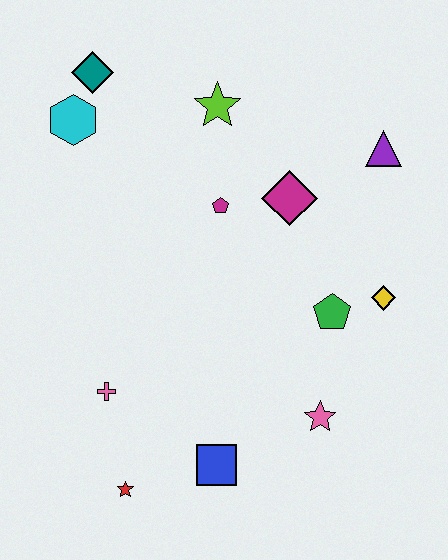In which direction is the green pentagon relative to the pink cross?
The green pentagon is to the right of the pink cross.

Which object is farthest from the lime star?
The red star is farthest from the lime star.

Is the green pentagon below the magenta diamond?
Yes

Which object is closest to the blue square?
The red star is closest to the blue square.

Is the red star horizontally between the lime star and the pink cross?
Yes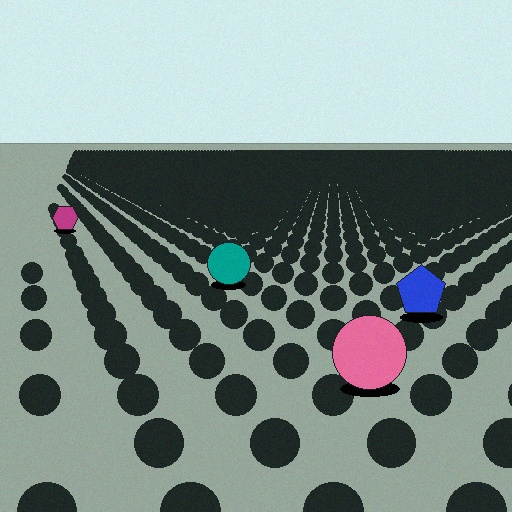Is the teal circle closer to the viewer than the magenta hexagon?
Yes. The teal circle is closer — you can tell from the texture gradient: the ground texture is coarser near it.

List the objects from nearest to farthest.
From nearest to farthest: the pink circle, the blue pentagon, the teal circle, the magenta hexagon.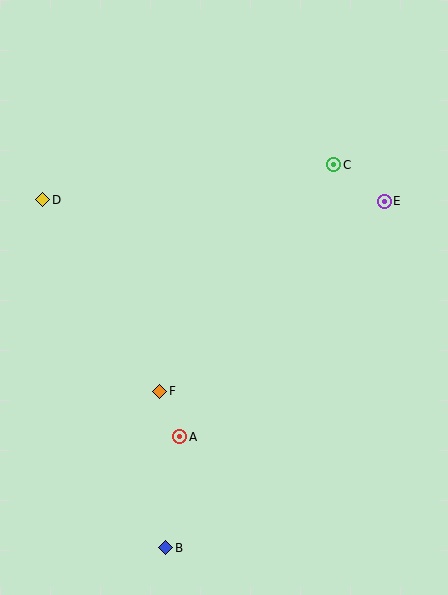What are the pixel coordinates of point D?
Point D is at (43, 200).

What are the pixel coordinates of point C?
Point C is at (334, 165).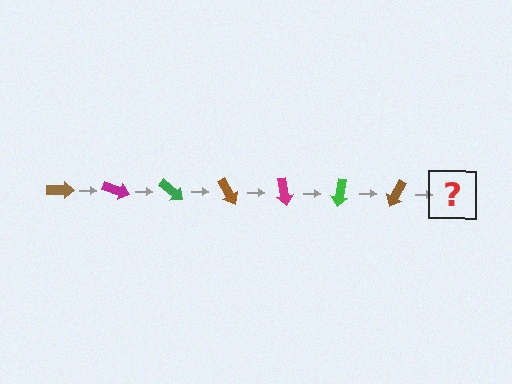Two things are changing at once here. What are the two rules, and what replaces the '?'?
The two rules are that it rotates 20 degrees each step and the color cycles through brown, magenta, and green. The '?' should be a magenta arrow, rotated 140 degrees from the start.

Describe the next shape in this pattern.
It should be a magenta arrow, rotated 140 degrees from the start.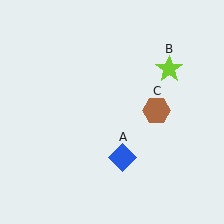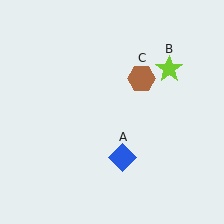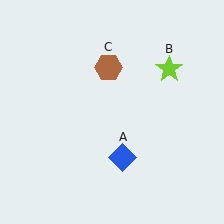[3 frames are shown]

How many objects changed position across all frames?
1 object changed position: brown hexagon (object C).